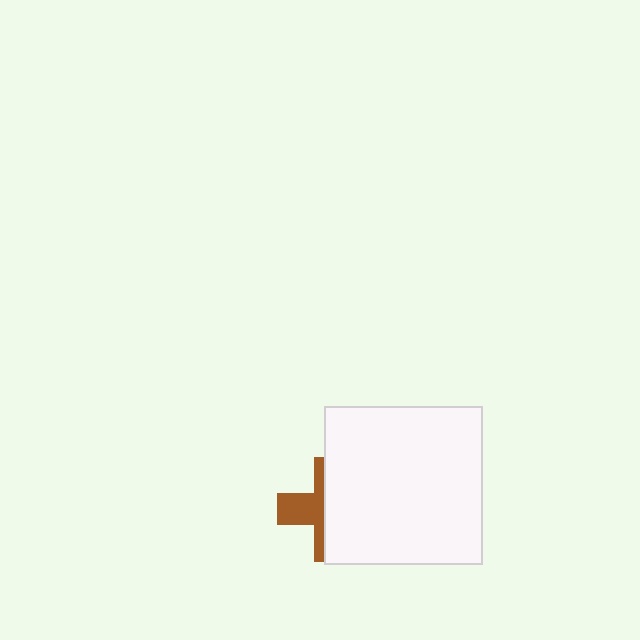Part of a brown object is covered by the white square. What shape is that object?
It is a cross.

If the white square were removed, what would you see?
You would see the complete brown cross.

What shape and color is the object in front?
The object in front is a white square.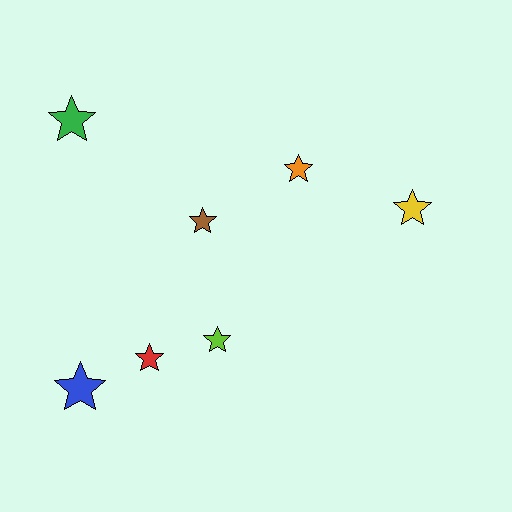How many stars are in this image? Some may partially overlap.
There are 7 stars.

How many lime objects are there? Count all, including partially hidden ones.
There is 1 lime object.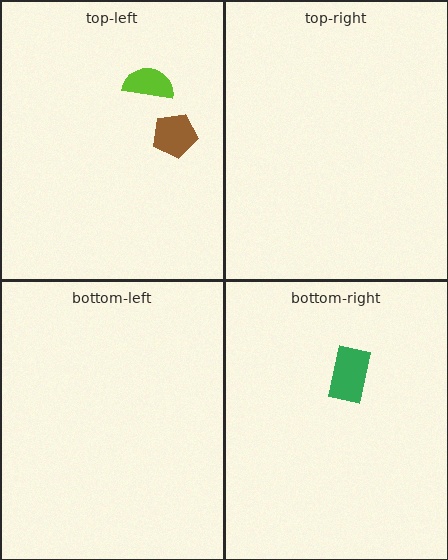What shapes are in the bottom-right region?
The green rectangle.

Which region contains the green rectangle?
The bottom-right region.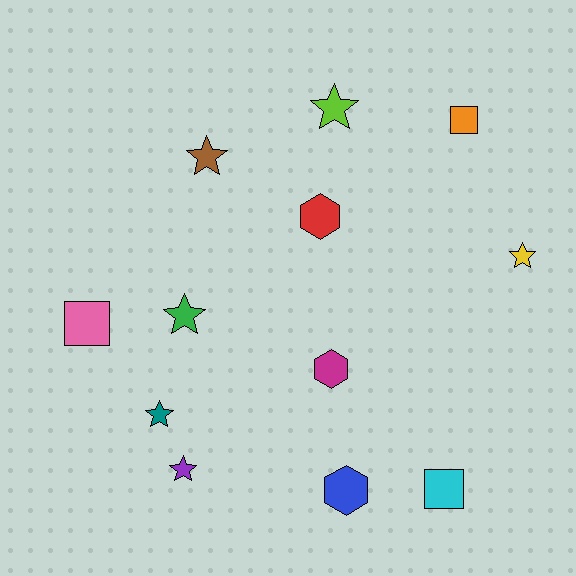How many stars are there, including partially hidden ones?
There are 6 stars.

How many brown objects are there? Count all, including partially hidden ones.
There is 1 brown object.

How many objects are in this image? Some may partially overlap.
There are 12 objects.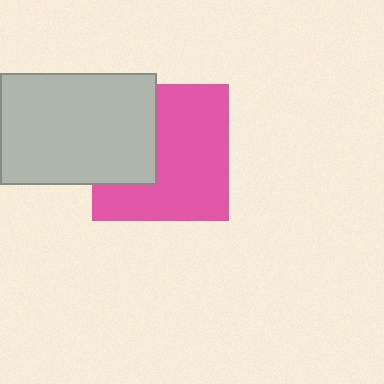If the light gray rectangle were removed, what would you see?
You would see the complete pink square.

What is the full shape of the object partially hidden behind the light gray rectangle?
The partially hidden object is a pink square.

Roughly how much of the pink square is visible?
About half of it is visible (roughly 65%).